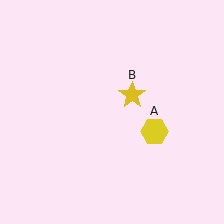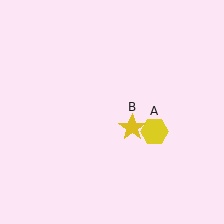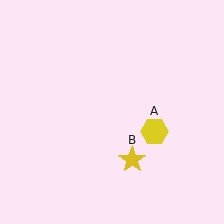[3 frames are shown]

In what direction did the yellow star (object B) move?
The yellow star (object B) moved down.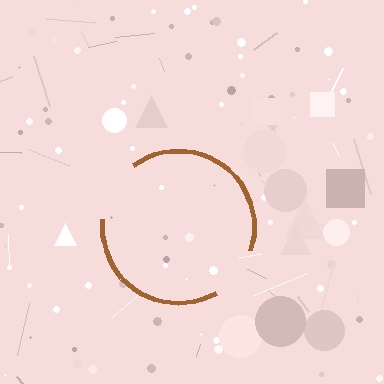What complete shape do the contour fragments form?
The contour fragments form a circle.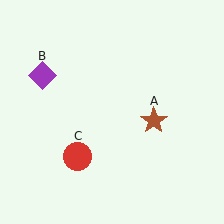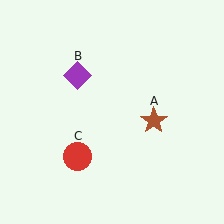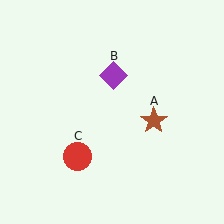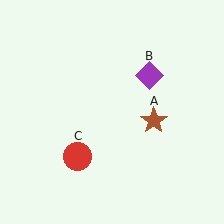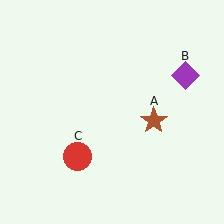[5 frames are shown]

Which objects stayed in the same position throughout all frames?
Brown star (object A) and red circle (object C) remained stationary.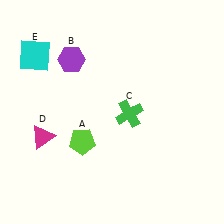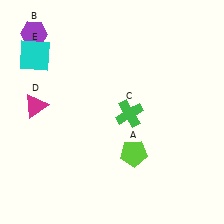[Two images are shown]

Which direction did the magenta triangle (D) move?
The magenta triangle (D) moved up.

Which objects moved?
The objects that moved are: the lime pentagon (A), the purple hexagon (B), the magenta triangle (D).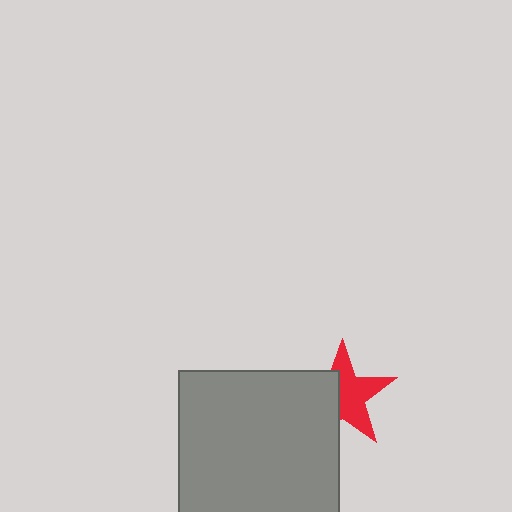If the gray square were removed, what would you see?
You would see the complete red star.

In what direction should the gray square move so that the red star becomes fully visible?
The gray square should move left. That is the shortest direction to clear the overlap and leave the red star fully visible.